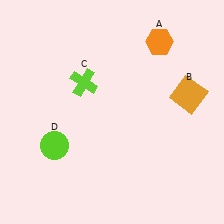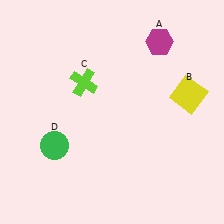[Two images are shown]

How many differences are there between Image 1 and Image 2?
There are 3 differences between the two images.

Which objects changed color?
A changed from orange to magenta. B changed from orange to yellow. D changed from lime to green.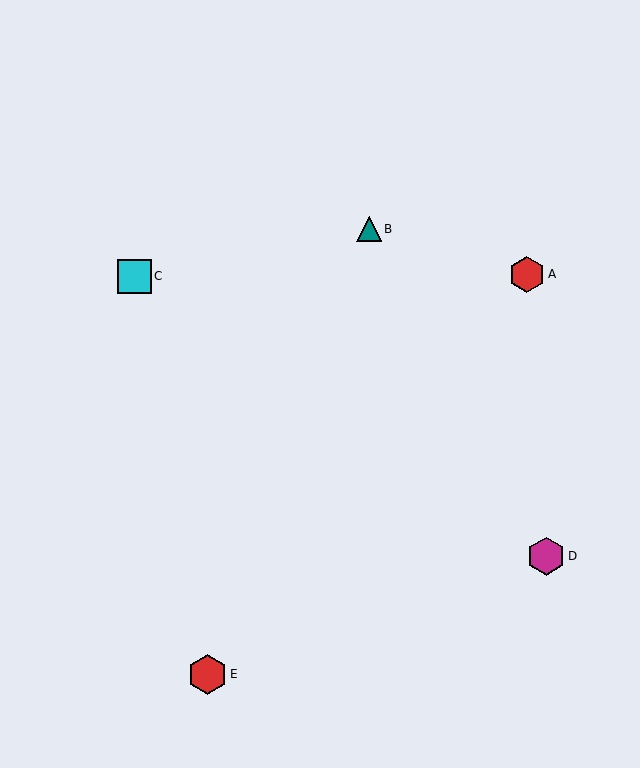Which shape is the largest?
The red hexagon (labeled E) is the largest.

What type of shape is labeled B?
Shape B is a teal triangle.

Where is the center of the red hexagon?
The center of the red hexagon is at (527, 274).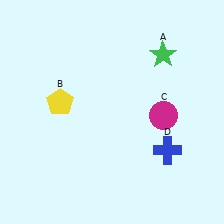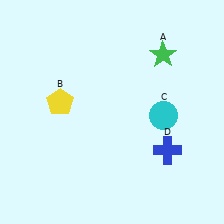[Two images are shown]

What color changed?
The circle (C) changed from magenta in Image 1 to cyan in Image 2.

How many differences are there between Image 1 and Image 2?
There is 1 difference between the two images.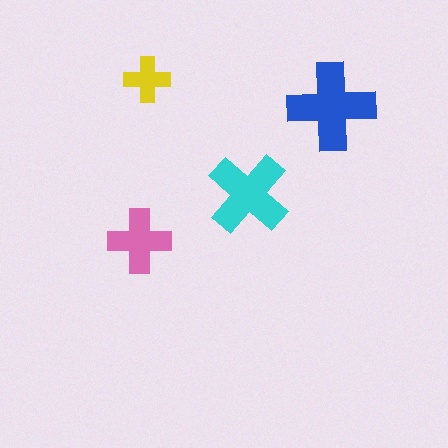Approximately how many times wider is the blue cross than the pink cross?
About 1.5 times wider.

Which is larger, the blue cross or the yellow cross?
The blue one.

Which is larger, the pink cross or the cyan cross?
The cyan one.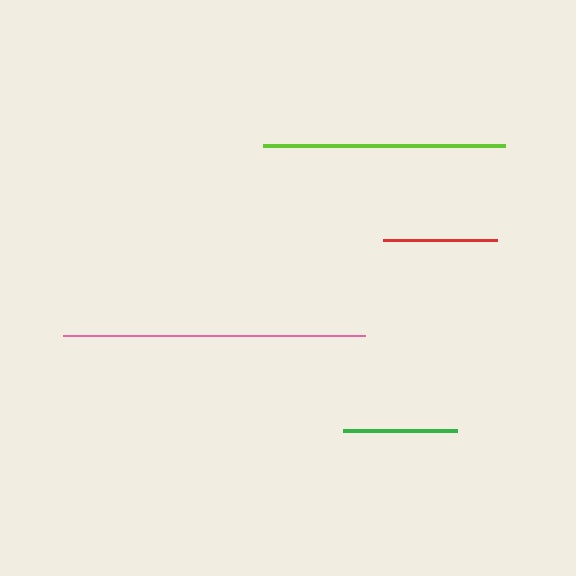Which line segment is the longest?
The pink line is the longest at approximately 302 pixels.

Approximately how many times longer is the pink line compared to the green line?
The pink line is approximately 2.7 times the length of the green line.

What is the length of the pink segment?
The pink segment is approximately 302 pixels long.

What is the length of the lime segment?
The lime segment is approximately 242 pixels long.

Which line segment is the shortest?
The green line is the shortest at approximately 114 pixels.